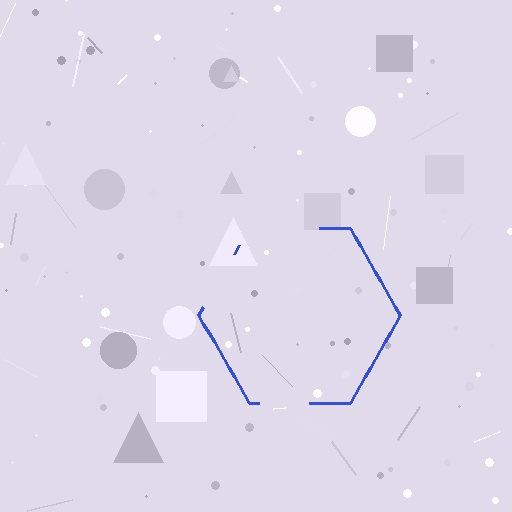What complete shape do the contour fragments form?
The contour fragments form a hexagon.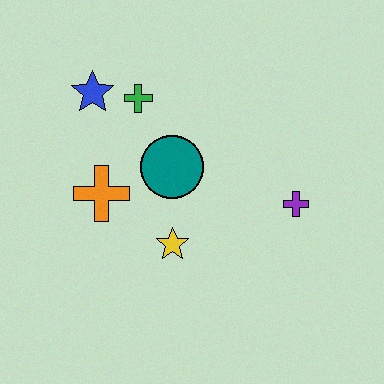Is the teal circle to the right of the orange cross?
Yes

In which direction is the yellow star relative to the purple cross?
The yellow star is to the left of the purple cross.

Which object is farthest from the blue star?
The purple cross is farthest from the blue star.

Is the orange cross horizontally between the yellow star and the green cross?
No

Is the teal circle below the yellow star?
No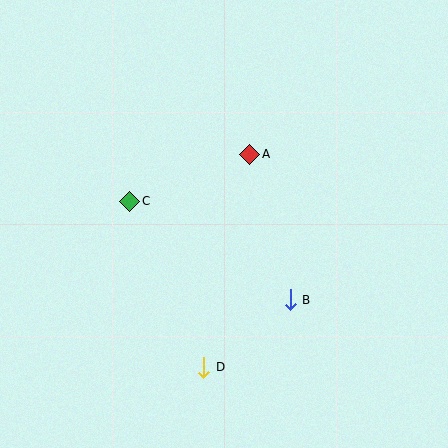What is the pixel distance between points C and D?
The distance between C and D is 182 pixels.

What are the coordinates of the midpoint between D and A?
The midpoint between D and A is at (227, 261).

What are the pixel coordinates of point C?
Point C is at (130, 201).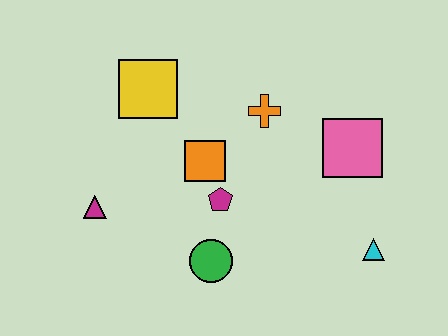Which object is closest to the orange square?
The magenta pentagon is closest to the orange square.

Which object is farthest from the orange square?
The cyan triangle is farthest from the orange square.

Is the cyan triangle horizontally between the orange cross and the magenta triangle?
No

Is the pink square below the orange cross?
Yes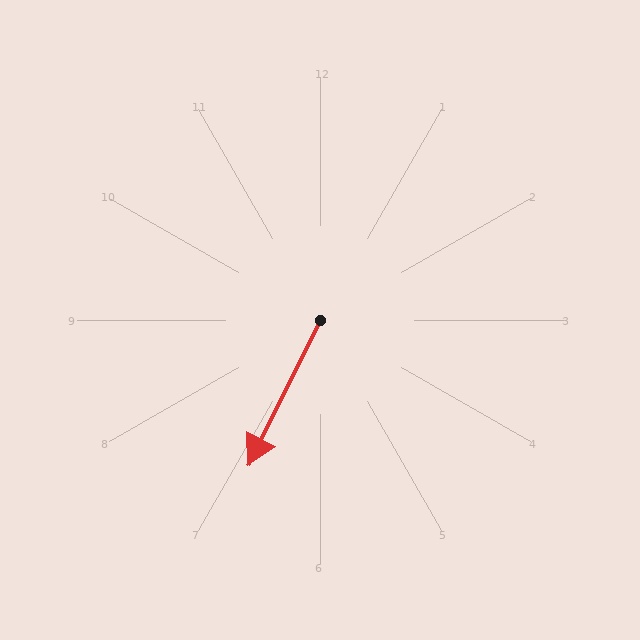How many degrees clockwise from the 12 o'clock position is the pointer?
Approximately 206 degrees.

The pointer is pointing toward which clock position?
Roughly 7 o'clock.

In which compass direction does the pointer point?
Southwest.